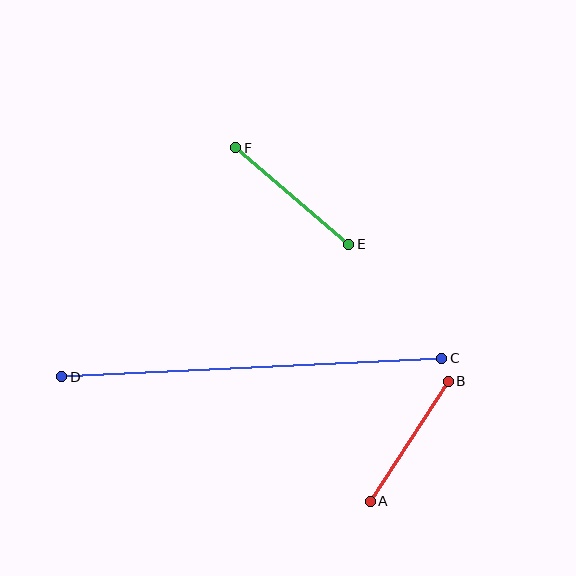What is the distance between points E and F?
The distance is approximately 149 pixels.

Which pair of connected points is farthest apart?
Points C and D are farthest apart.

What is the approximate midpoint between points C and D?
The midpoint is at approximately (252, 367) pixels.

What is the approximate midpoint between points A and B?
The midpoint is at approximately (409, 442) pixels.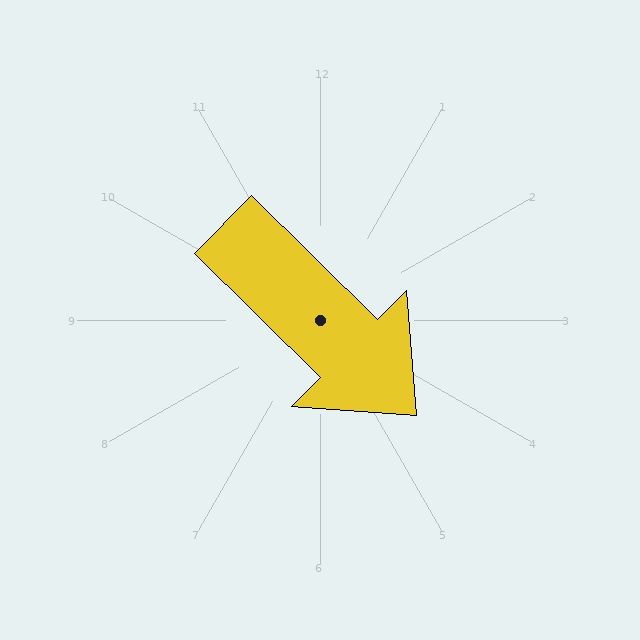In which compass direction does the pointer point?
Southeast.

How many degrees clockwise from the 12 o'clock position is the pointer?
Approximately 135 degrees.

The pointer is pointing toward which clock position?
Roughly 4 o'clock.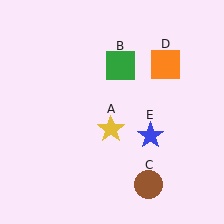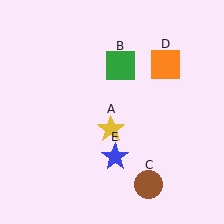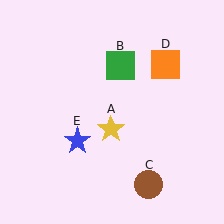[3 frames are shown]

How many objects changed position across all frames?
1 object changed position: blue star (object E).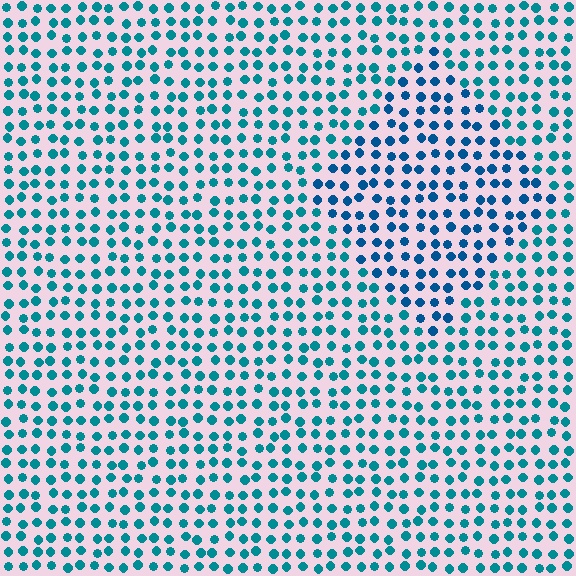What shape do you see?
I see a diamond.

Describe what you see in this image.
The image is filled with small teal elements in a uniform arrangement. A diamond-shaped region is visible where the elements are tinted to a slightly different hue, forming a subtle color boundary.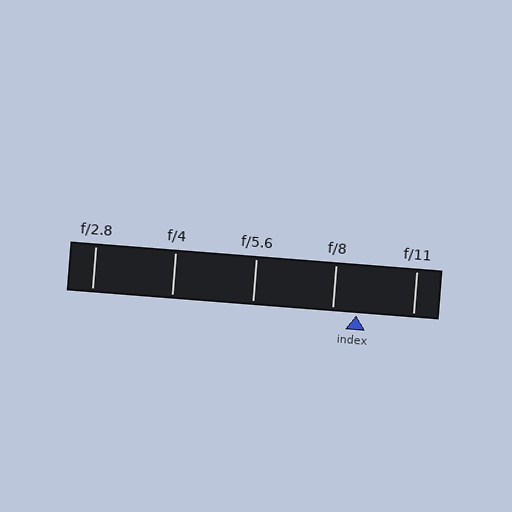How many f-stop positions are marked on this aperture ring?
There are 5 f-stop positions marked.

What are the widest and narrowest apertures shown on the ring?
The widest aperture shown is f/2.8 and the narrowest is f/11.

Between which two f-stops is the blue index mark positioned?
The index mark is between f/8 and f/11.